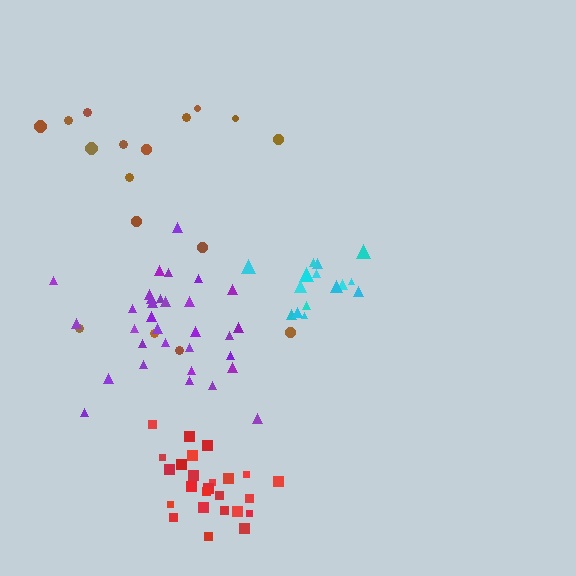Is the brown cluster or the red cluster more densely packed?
Red.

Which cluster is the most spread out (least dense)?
Brown.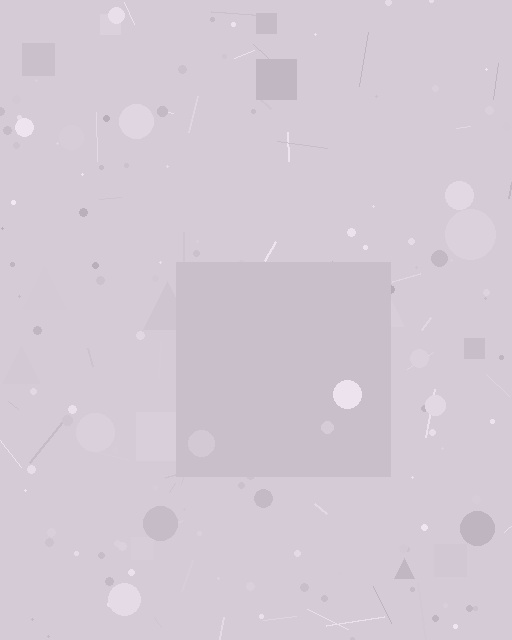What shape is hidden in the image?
A square is hidden in the image.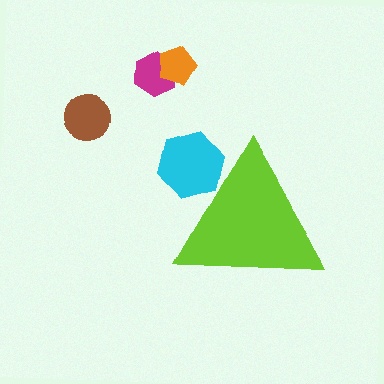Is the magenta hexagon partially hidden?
No, the magenta hexagon is fully visible.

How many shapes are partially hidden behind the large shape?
1 shape is partially hidden.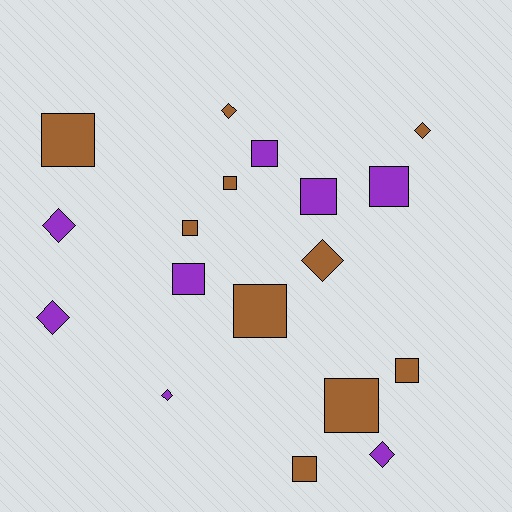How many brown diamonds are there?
There are 3 brown diamonds.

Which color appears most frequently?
Brown, with 10 objects.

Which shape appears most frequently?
Square, with 11 objects.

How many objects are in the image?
There are 18 objects.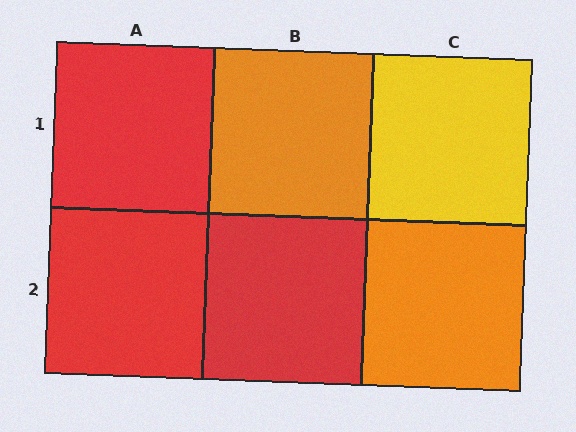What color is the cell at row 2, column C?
Orange.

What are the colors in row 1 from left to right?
Red, orange, yellow.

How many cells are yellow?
1 cell is yellow.